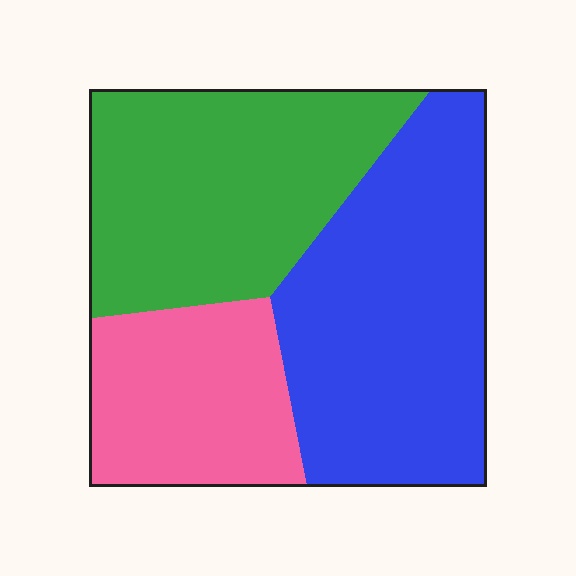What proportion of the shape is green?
Green covers 36% of the shape.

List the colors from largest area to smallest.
From largest to smallest: blue, green, pink.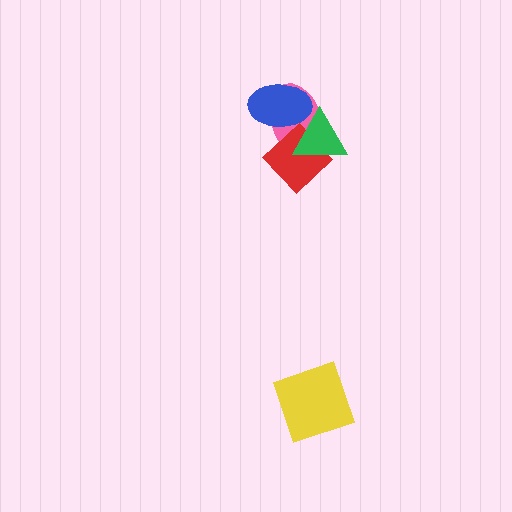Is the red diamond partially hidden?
Yes, it is partially covered by another shape.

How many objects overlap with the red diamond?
3 objects overlap with the red diamond.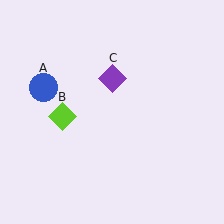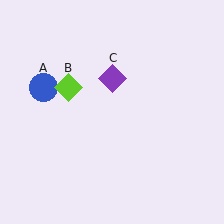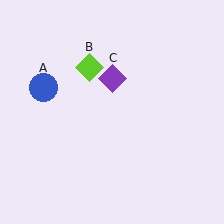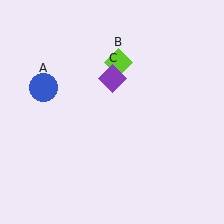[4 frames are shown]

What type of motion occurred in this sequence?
The lime diamond (object B) rotated clockwise around the center of the scene.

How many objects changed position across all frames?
1 object changed position: lime diamond (object B).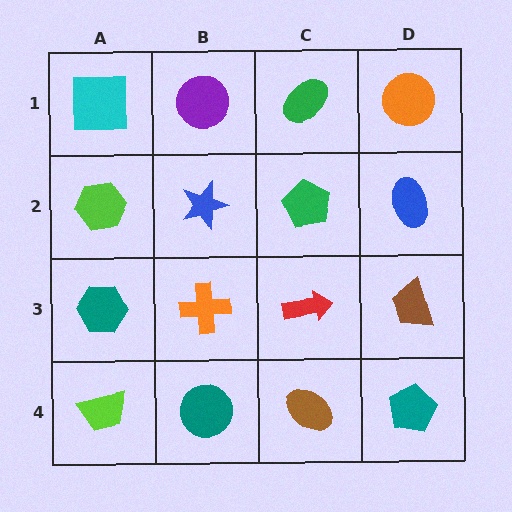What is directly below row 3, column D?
A teal pentagon.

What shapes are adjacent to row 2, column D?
An orange circle (row 1, column D), a brown trapezoid (row 3, column D), a green pentagon (row 2, column C).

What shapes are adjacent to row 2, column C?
A green ellipse (row 1, column C), a red arrow (row 3, column C), a blue star (row 2, column B), a blue ellipse (row 2, column D).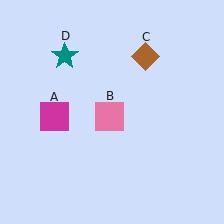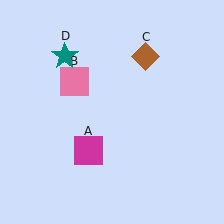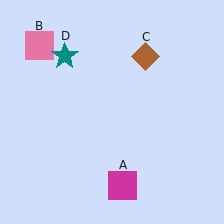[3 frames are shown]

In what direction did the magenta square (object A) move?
The magenta square (object A) moved down and to the right.